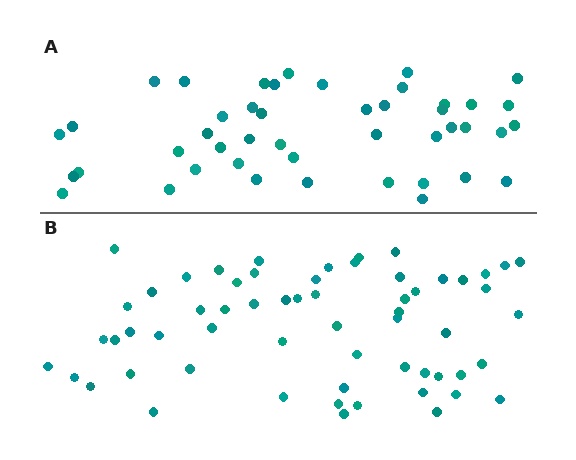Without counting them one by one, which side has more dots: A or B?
Region B (the bottom region) has more dots.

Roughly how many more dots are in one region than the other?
Region B has approximately 15 more dots than region A.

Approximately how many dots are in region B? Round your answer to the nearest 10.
About 60 dots.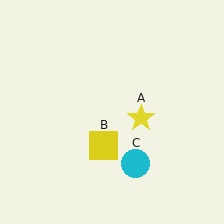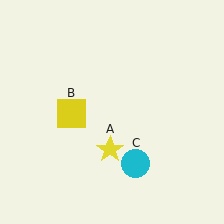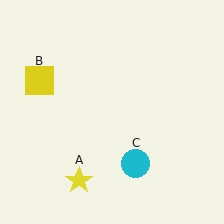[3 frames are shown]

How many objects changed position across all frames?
2 objects changed position: yellow star (object A), yellow square (object B).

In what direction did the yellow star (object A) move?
The yellow star (object A) moved down and to the left.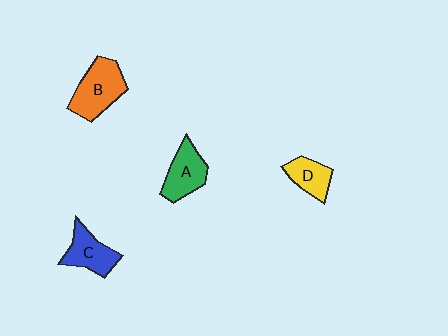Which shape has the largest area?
Shape B (orange).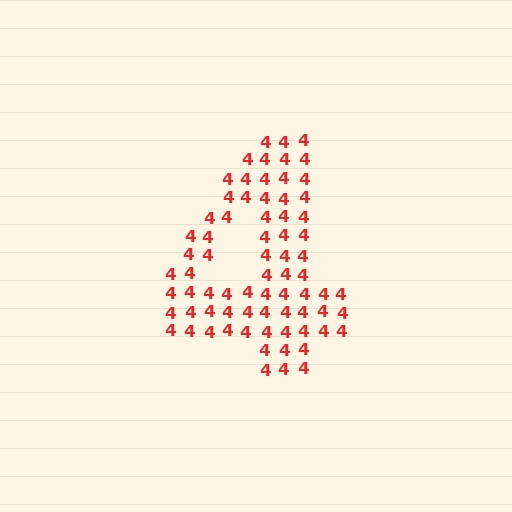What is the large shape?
The large shape is the digit 4.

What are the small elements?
The small elements are digit 4's.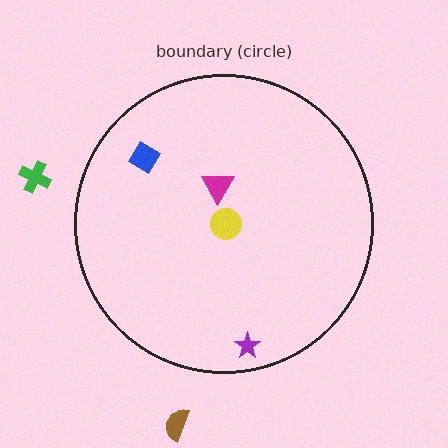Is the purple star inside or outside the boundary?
Inside.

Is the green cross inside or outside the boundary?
Outside.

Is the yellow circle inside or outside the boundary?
Inside.